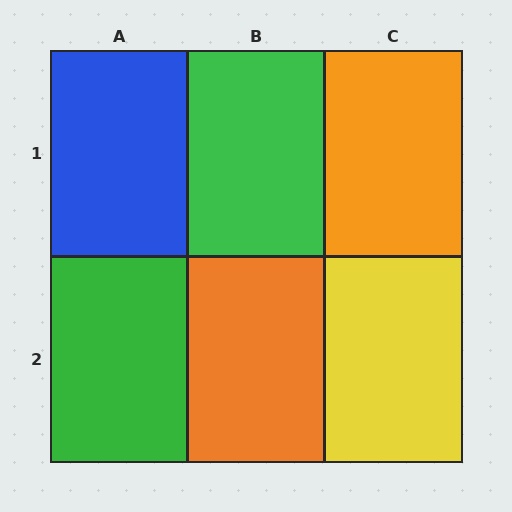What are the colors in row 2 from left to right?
Green, orange, yellow.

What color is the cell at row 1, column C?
Orange.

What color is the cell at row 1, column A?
Blue.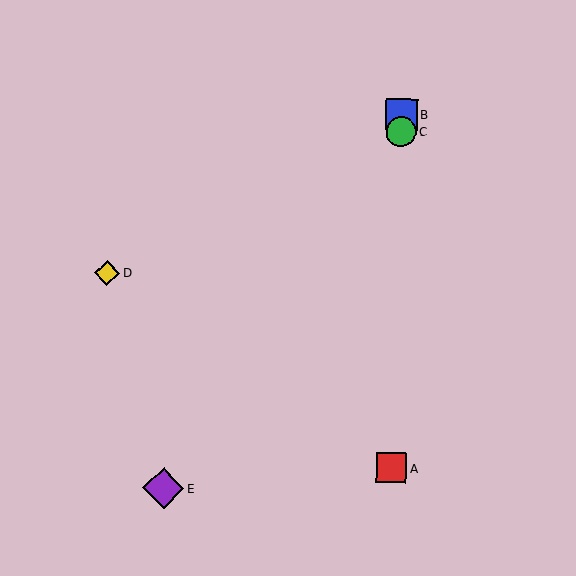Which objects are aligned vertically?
Objects A, B, C are aligned vertically.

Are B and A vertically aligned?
Yes, both are at x≈402.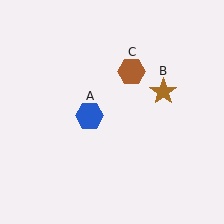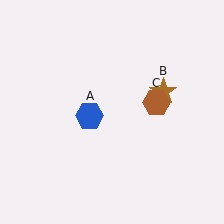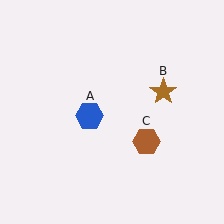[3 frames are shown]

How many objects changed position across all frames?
1 object changed position: brown hexagon (object C).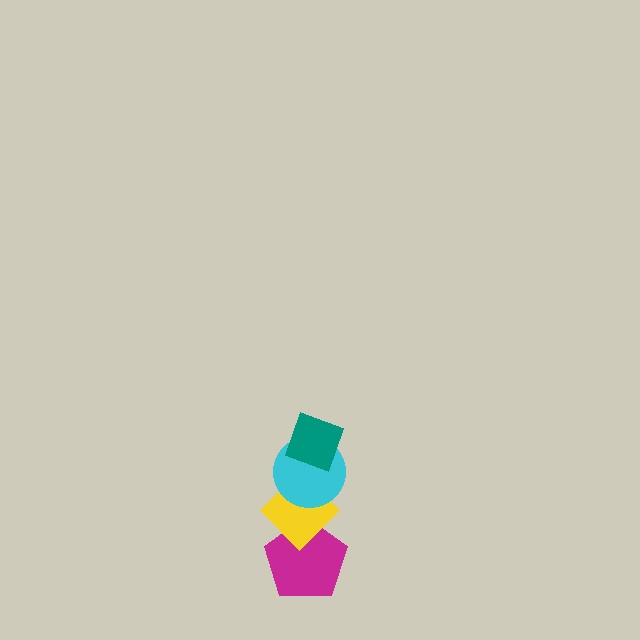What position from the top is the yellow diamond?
The yellow diamond is 3rd from the top.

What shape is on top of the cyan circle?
The teal diamond is on top of the cyan circle.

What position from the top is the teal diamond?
The teal diamond is 1st from the top.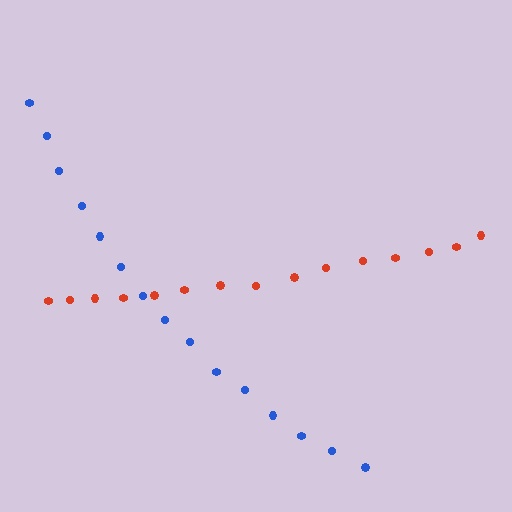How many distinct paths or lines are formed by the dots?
There are 2 distinct paths.